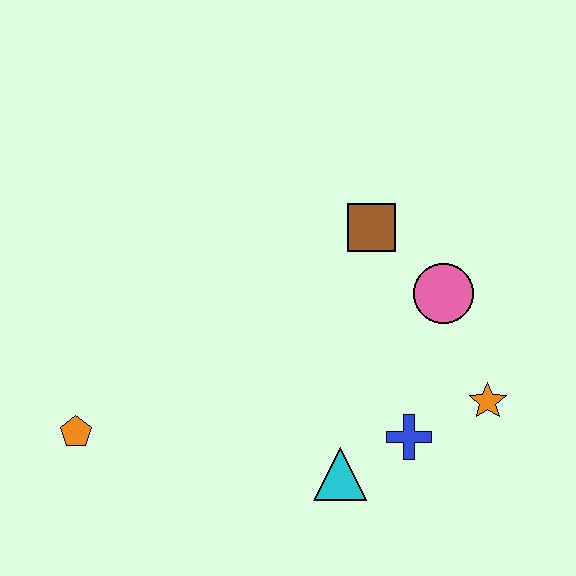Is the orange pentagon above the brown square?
No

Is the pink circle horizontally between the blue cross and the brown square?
No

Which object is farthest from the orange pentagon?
The orange star is farthest from the orange pentagon.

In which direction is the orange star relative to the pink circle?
The orange star is below the pink circle.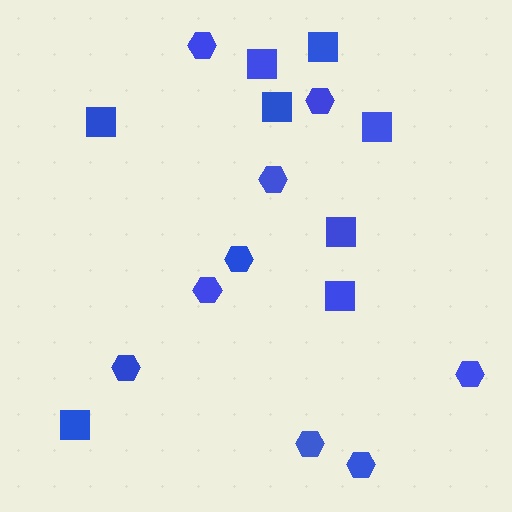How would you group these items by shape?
There are 2 groups: one group of hexagons (9) and one group of squares (8).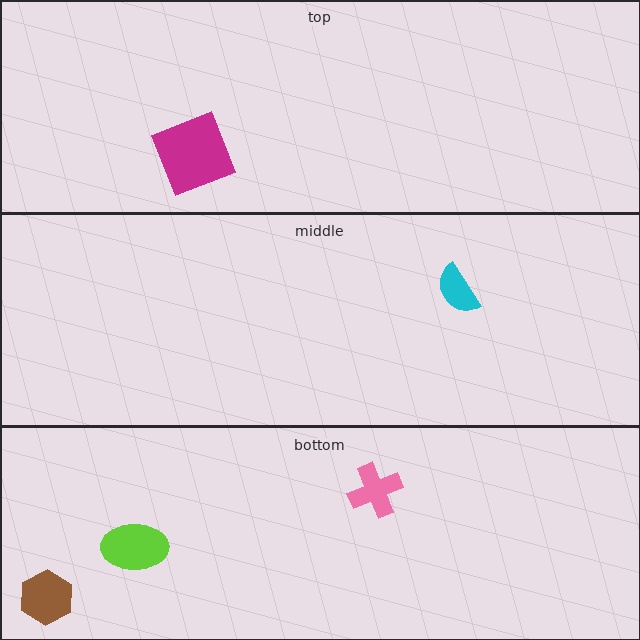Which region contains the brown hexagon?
The bottom region.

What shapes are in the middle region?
The cyan semicircle.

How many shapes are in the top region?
1.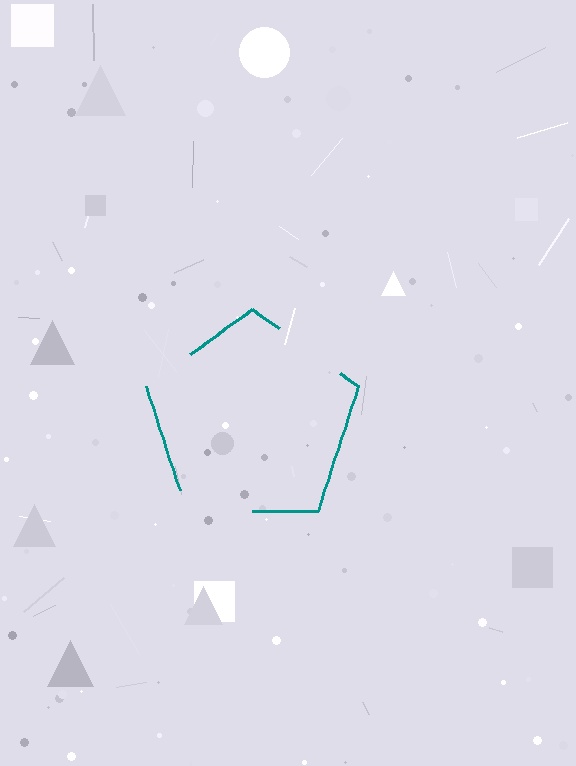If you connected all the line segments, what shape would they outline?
They would outline a pentagon.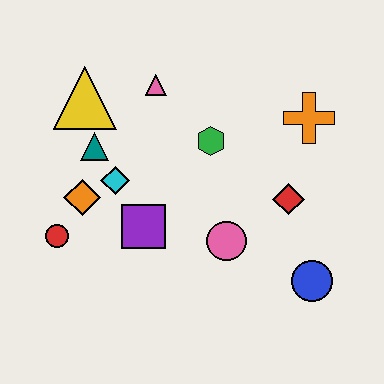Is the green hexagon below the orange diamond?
No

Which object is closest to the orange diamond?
The cyan diamond is closest to the orange diamond.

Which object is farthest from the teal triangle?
The blue circle is farthest from the teal triangle.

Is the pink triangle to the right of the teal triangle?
Yes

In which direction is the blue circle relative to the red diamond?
The blue circle is below the red diamond.